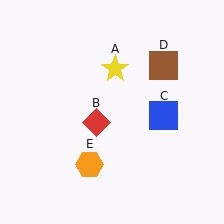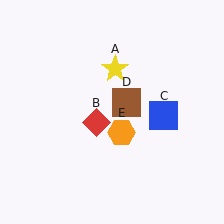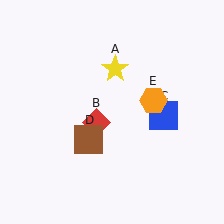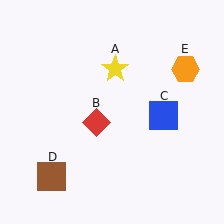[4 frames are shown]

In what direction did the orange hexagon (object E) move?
The orange hexagon (object E) moved up and to the right.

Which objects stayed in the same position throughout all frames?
Yellow star (object A) and red diamond (object B) and blue square (object C) remained stationary.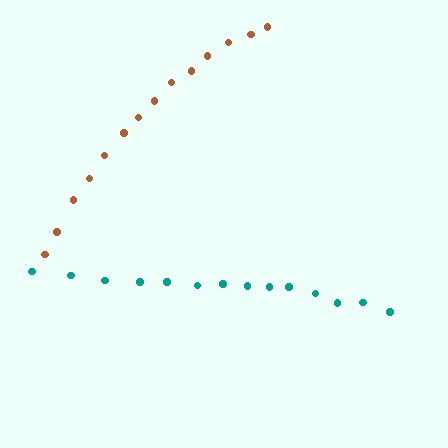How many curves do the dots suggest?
There are 2 distinct paths.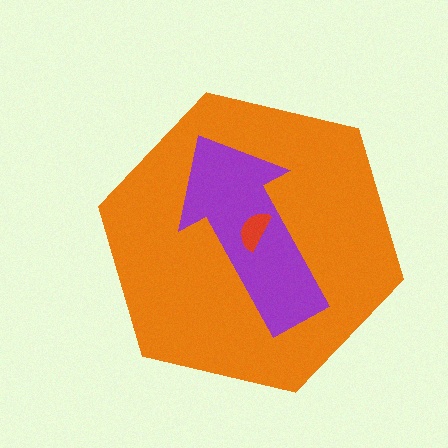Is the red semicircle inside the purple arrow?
Yes.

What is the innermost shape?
The red semicircle.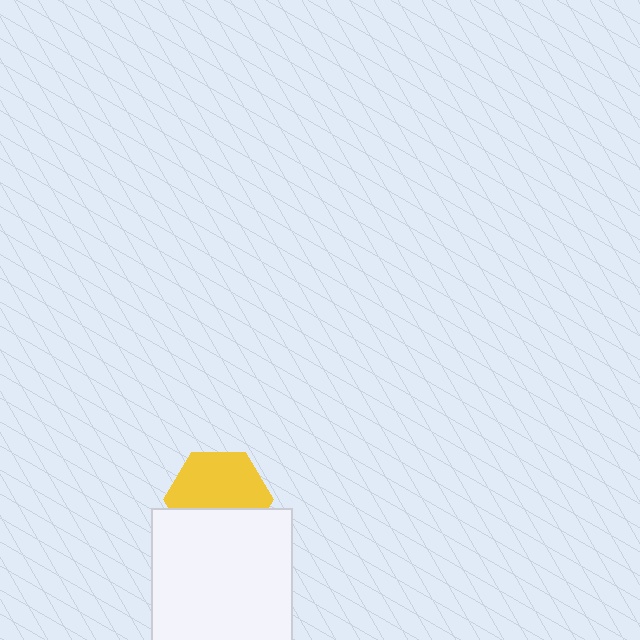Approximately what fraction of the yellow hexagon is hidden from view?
Roughly 39% of the yellow hexagon is hidden behind the white square.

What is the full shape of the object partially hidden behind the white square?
The partially hidden object is a yellow hexagon.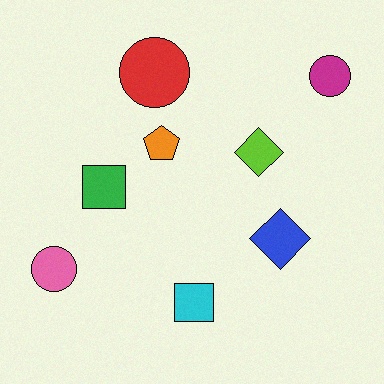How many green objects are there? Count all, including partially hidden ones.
There is 1 green object.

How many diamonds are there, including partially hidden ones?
There are 2 diamonds.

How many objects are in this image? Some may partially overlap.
There are 8 objects.